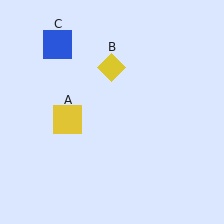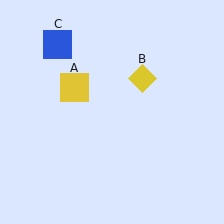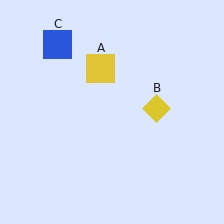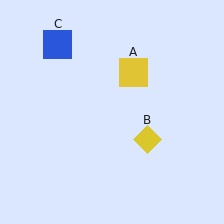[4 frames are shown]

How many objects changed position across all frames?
2 objects changed position: yellow square (object A), yellow diamond (object B).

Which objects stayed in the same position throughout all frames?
Blue square (object C) remained stationary.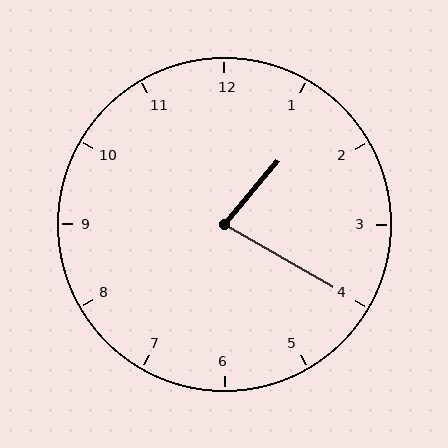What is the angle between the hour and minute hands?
Approximately 80 degrees.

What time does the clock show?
1:20.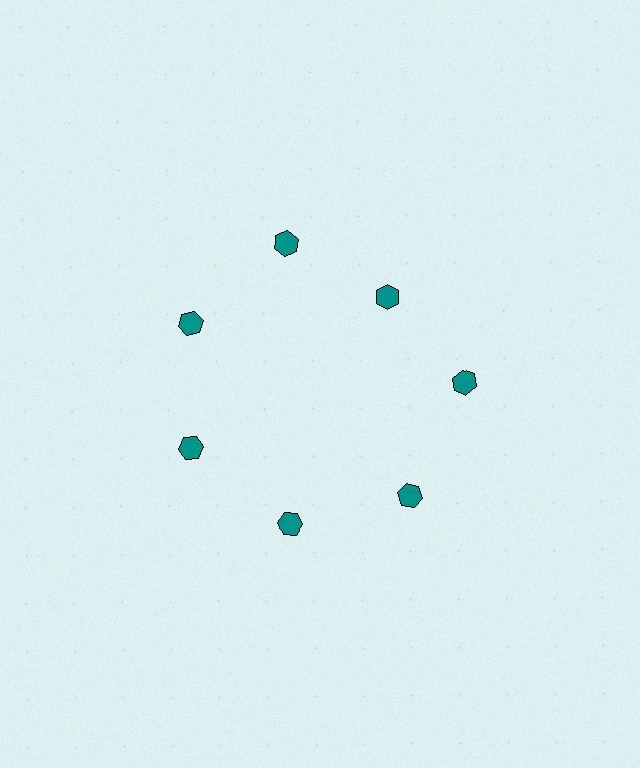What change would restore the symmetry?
The symmetry would be restored by moving it outward, back onto the ring so that all 7 hexagons sit at equal angles and equal distance from the center.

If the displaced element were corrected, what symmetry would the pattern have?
It would have 7-fold rotational symmetry — the pattern would map onto itself every 51 degrees.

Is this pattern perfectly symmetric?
No. The 7 teal hexagons are arranged in a ring, but one element near the 1 o'clock position is pulled inward toward the center, breaking the 7-fold rotational symmetry.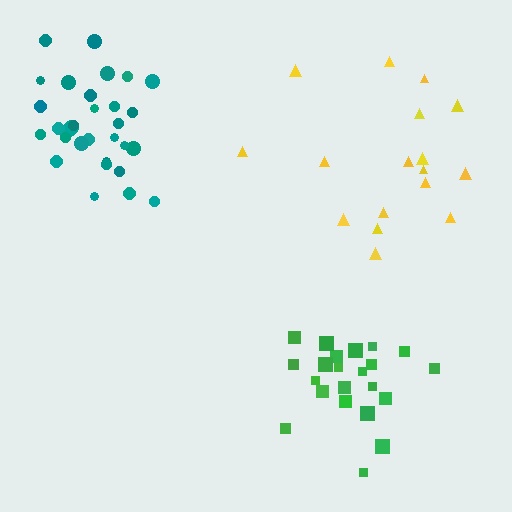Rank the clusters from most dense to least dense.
teal, green, yellow.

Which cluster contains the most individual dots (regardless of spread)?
Teal (31).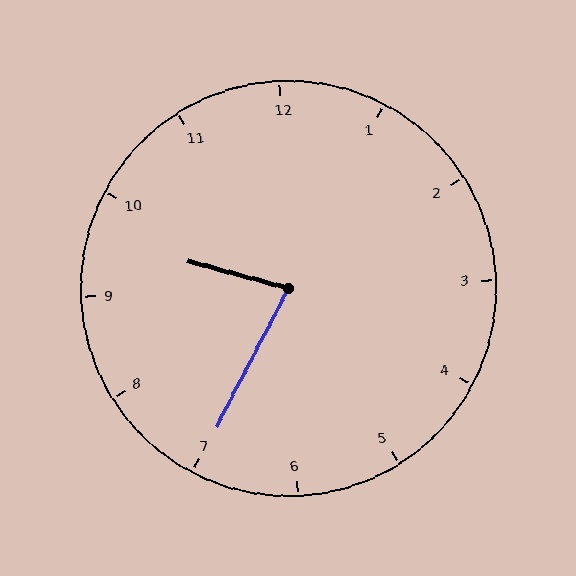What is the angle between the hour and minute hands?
Approximately 78 degrees.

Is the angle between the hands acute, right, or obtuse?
It is acute.